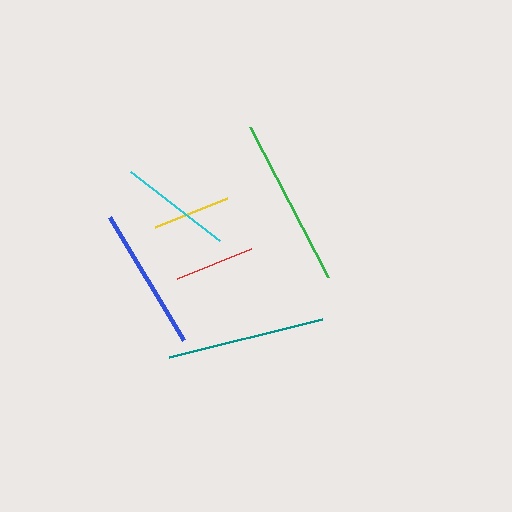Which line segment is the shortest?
The yellow line is the shortest at approximately 78 pixels.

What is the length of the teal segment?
The teal segment is approximately 158 pixels long.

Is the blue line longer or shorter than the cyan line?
The blue line is longer than the cyan line.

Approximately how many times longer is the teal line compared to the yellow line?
The teal line is approximately 2.0 times the length of the yellow line.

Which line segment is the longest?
The green line is the longest at approximately 169 pixels.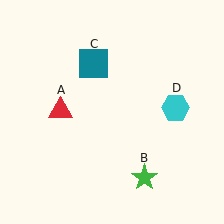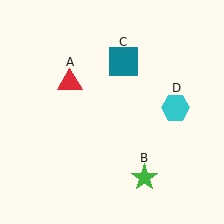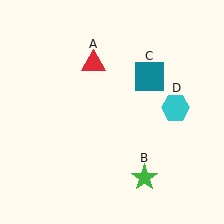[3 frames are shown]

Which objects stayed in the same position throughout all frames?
Green star (object B) and cyan hexagon (object D) remained stationary.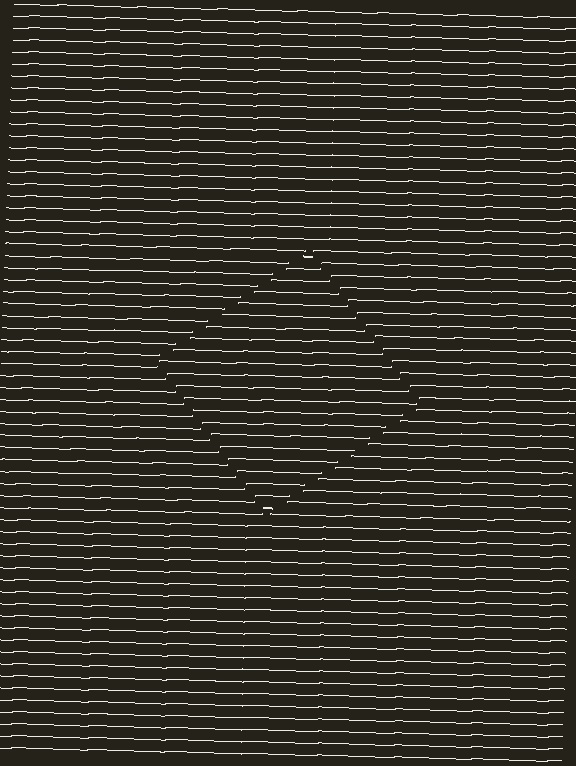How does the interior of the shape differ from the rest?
The interior of the shape contains the same grating, shifted by half a period — the contour is defined by the phase discontinuity where line-ends from the inner and outer gratings abut.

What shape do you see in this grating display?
An illusory square. The interior of the shape contains the same grating, shifted by half a period — the contour is defined by the phase discontinuity where line-ends from the inner and outer gratings abut.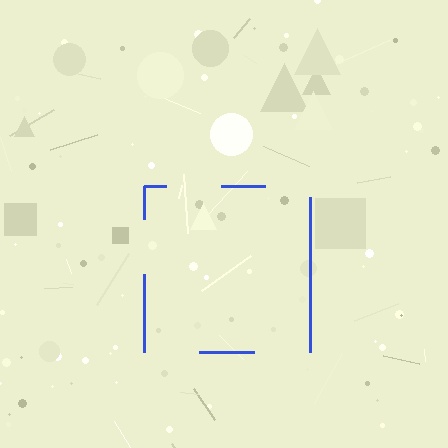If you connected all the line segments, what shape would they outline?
They would outline a square.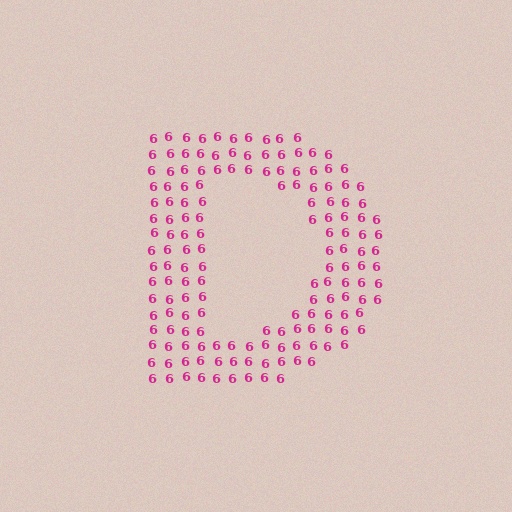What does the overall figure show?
The overall figure shows the letter D.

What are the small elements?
The small elements are digit 6's.